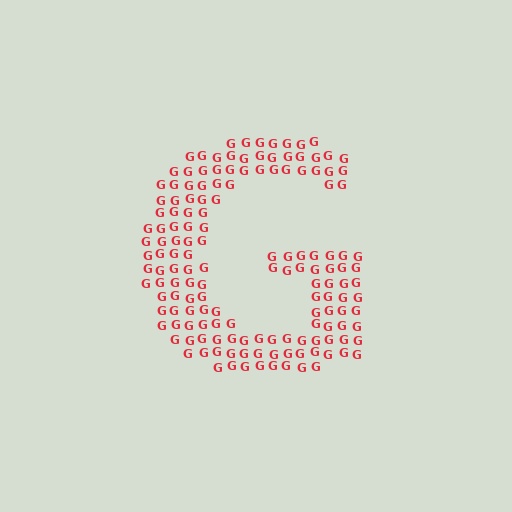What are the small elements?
The small elements are letter G's.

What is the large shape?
The large shape is the letter G.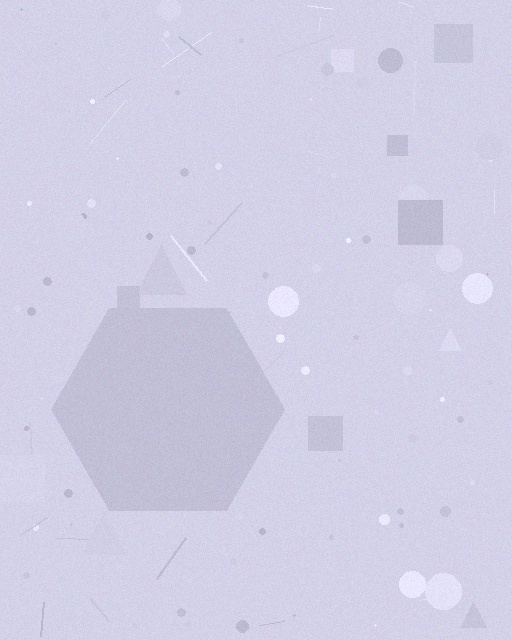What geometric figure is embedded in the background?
A hexagon is embedded in the background.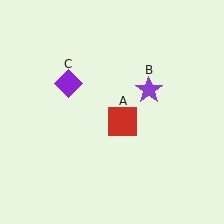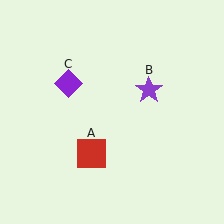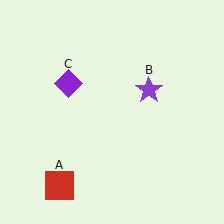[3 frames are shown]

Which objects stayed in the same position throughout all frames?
Purple star (object B) and purple diamond (object C) remained stationary.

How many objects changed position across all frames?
1 object changed position: red square (object A).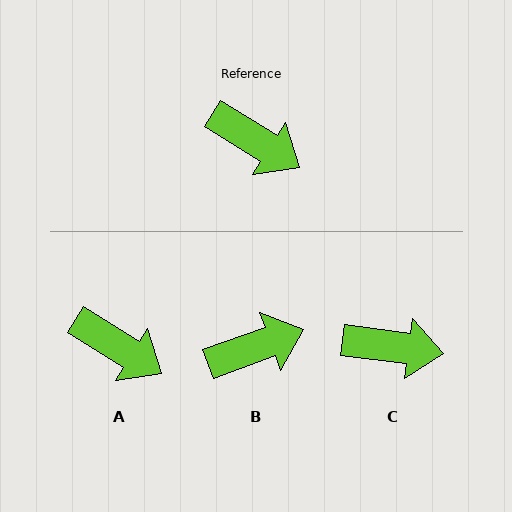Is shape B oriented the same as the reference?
No, it is off by about 52 degrees.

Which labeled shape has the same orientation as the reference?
A.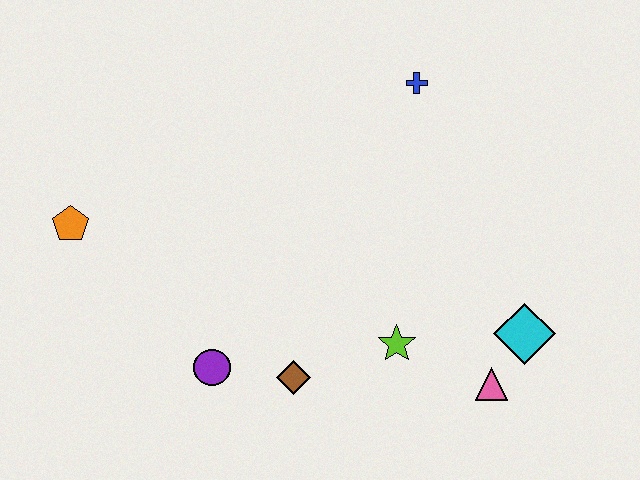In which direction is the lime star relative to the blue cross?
The lime star is below the blue cross.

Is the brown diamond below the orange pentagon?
Yes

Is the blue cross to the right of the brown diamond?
Yes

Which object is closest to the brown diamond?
The purple circle is closest to the brown diamond.